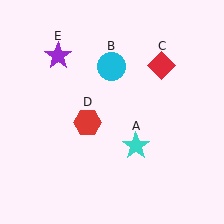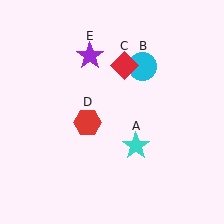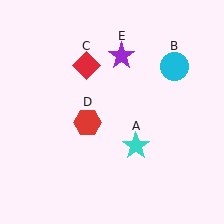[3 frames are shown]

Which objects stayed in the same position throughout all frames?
Cyan star (object A) and red hexagon (object D) remained stationary.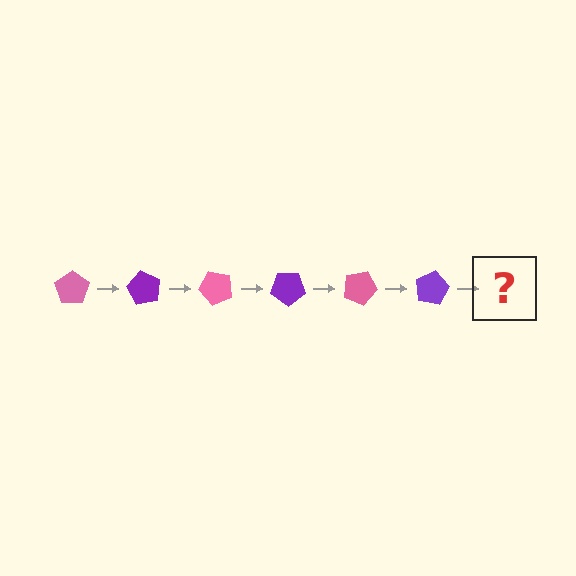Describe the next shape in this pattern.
It should be a pink pentagon, rotated 360 degrees from the start.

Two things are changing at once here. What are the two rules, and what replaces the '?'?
The two rules are that it rotates 60 degrees each step and the color cycles through pink and purple. The '?' should be a pink pentagon, rotated 360 degrees from the start.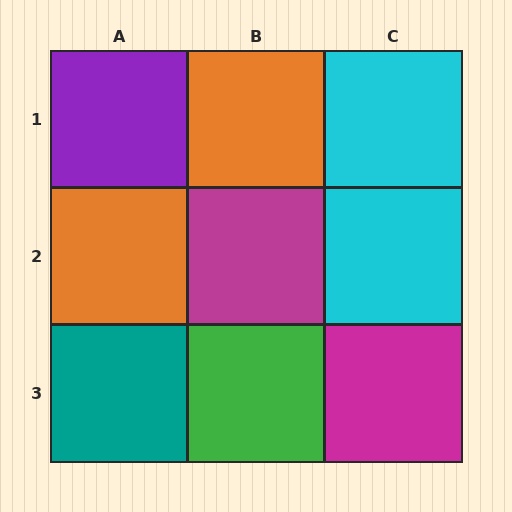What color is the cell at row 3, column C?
Magenta.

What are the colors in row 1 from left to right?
Purple, orange, cyan.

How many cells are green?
1 cell is green.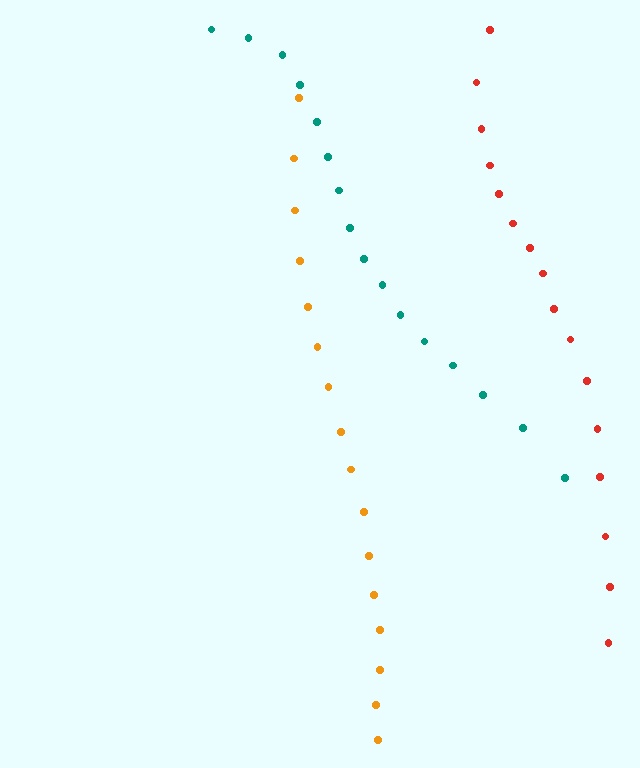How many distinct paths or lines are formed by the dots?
There are 3 distinct paths.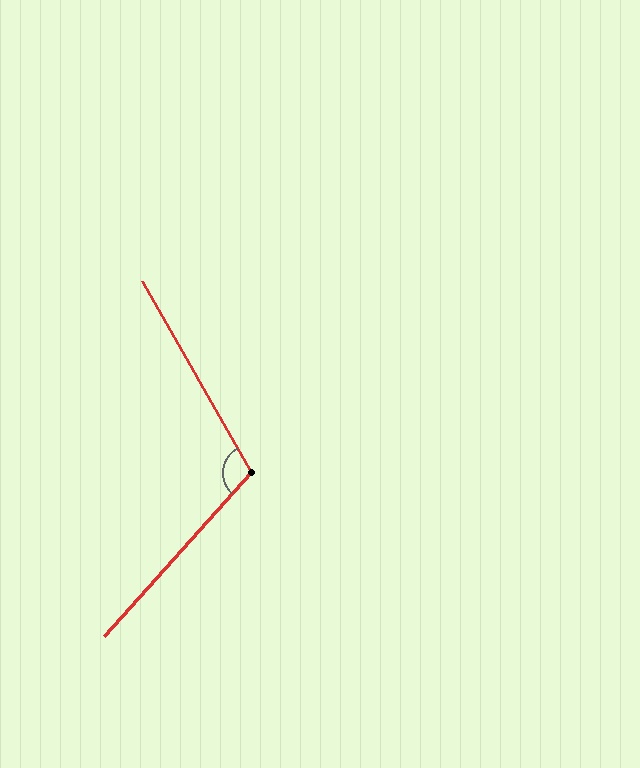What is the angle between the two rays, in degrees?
Approximately 109 degrees.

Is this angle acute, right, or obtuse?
It is obtuse.